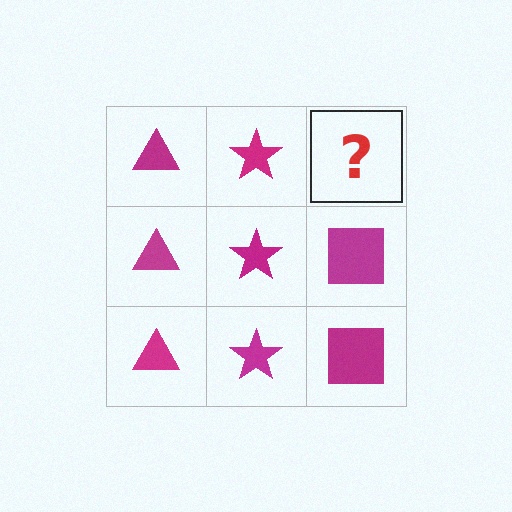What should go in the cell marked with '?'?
The missing cell should contain a magenta square.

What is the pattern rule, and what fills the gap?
The rule is that each column has a consistent shape. The gap should be filled with a magenta square.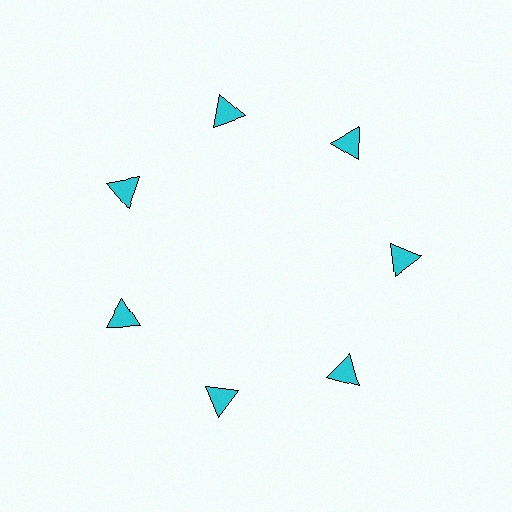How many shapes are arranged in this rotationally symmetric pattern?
There are 7 shapes, arranged in 7 groups of 1.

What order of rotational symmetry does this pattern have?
This pattern has 7-fold rotational symmetry.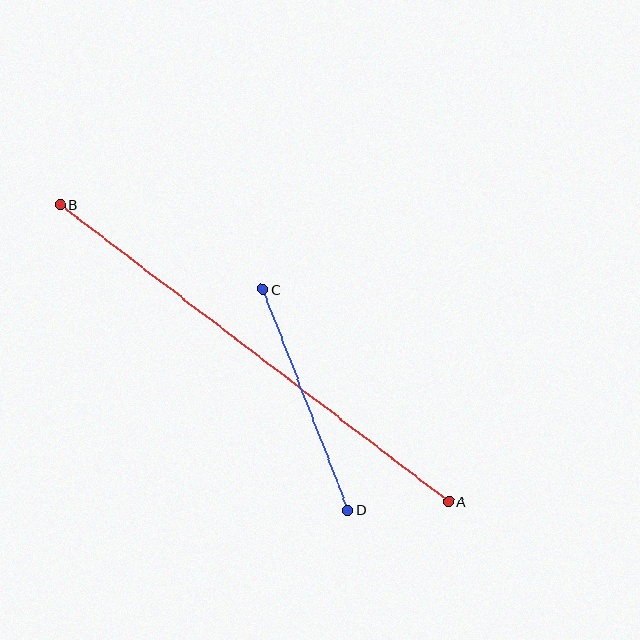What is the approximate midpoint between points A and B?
The midpoint is at approximately (254, 353) pixels.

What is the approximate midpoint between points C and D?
The midpoint is at approximately (305, 400) pixels.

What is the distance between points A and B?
The distance is approximately 489 pixels.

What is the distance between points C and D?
The distance is approximately 236 pixels.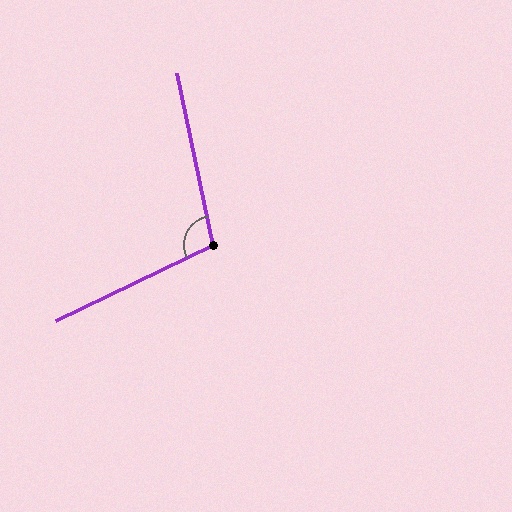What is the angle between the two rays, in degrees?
Approximately 104 degrees.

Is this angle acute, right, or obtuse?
It is obtuse.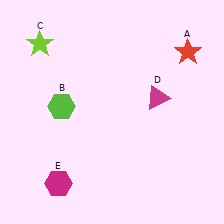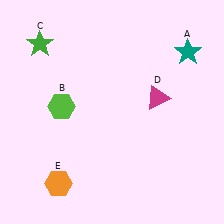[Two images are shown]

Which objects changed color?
A changed from red to teal. C changed from lime to green. E changed from magenta to orange.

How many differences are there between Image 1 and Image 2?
There are 3 differences between the two images.